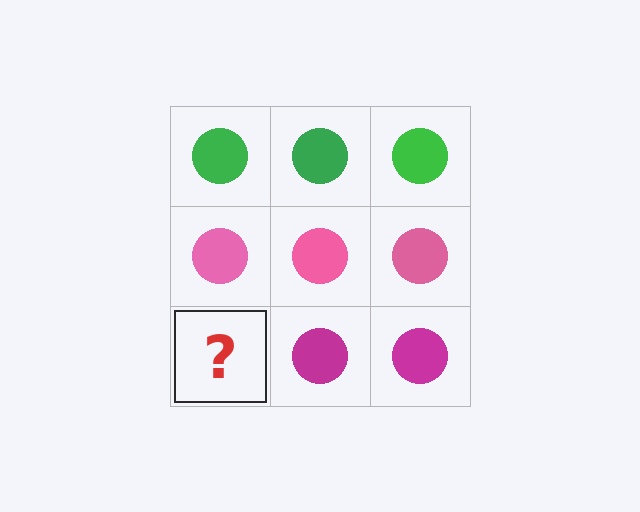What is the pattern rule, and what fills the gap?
The rule is that each row has a consistent color. The gap should be filled with a magenta circle.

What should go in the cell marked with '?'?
The missing cell should contain a magenta circle.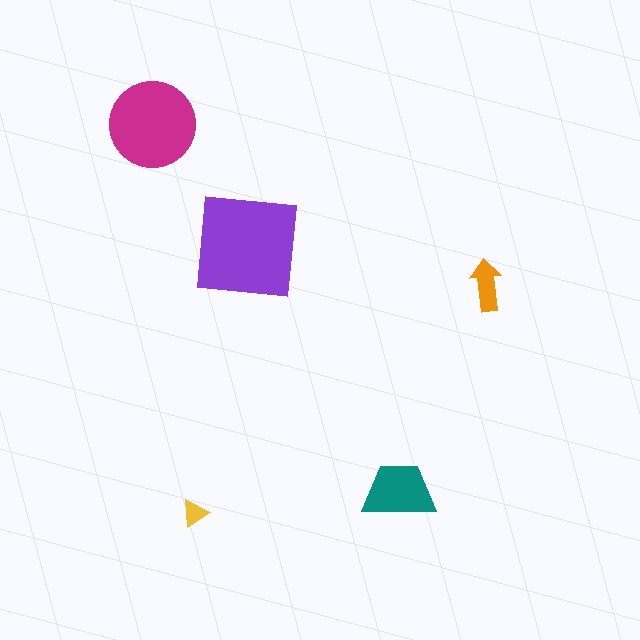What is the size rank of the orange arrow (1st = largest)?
4th.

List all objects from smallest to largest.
The yellow triangle, the orange arrow, the teal trapezoid, the magenta circle, the purple square.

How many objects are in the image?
There are 5 objects in the image.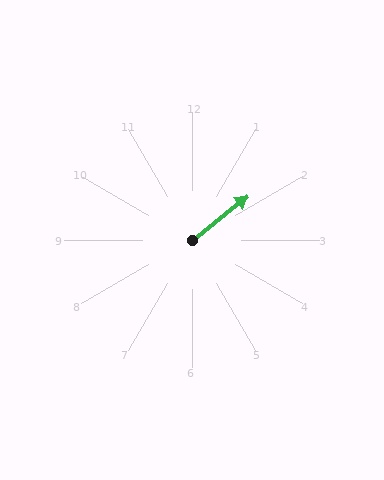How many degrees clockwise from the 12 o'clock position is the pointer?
Approximately 51 degrees.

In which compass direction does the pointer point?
Northeast.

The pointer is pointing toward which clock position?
Roughly 2 o'clock.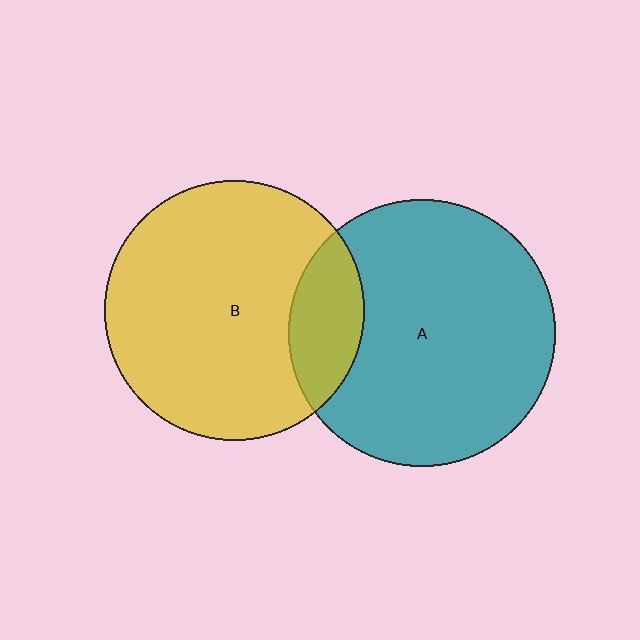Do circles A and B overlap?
Yes.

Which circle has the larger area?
Circle A (teal).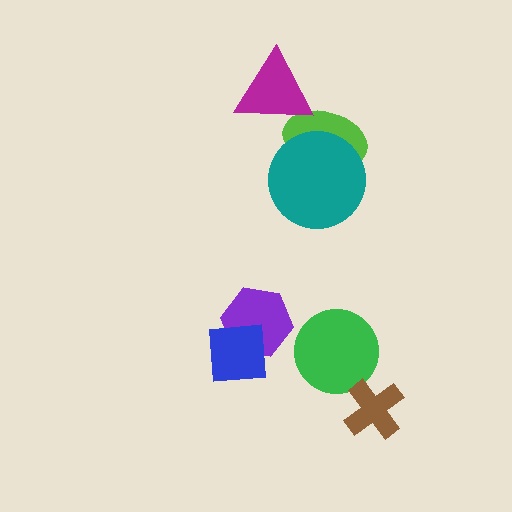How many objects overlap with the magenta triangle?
1 object overlaps with the magenta triangle.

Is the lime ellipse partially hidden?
Yes, it is partially covered by another shape.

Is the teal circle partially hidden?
No, no other shape covers it.